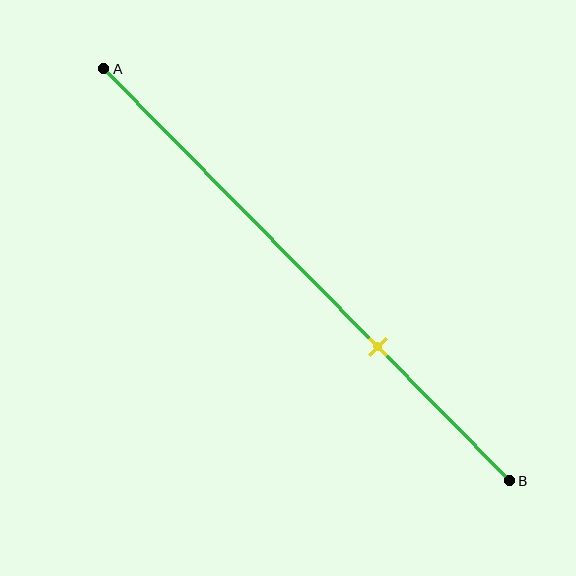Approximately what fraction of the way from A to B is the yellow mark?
The yellow mark is approximately 70% of the way from A to B.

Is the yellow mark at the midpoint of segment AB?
No, the mark is at about 70% from A, not at the 50% midpoint.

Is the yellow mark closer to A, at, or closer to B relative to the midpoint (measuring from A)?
The yellow mark is closer to point B than the midpoint of segment AB.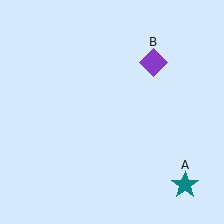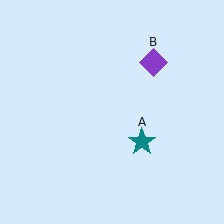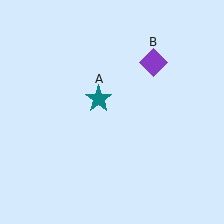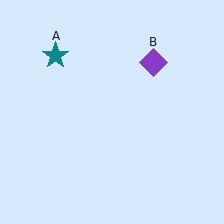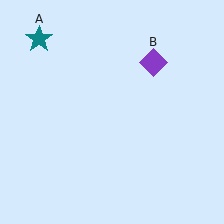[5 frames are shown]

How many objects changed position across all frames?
1 object changed position: teal star (object A).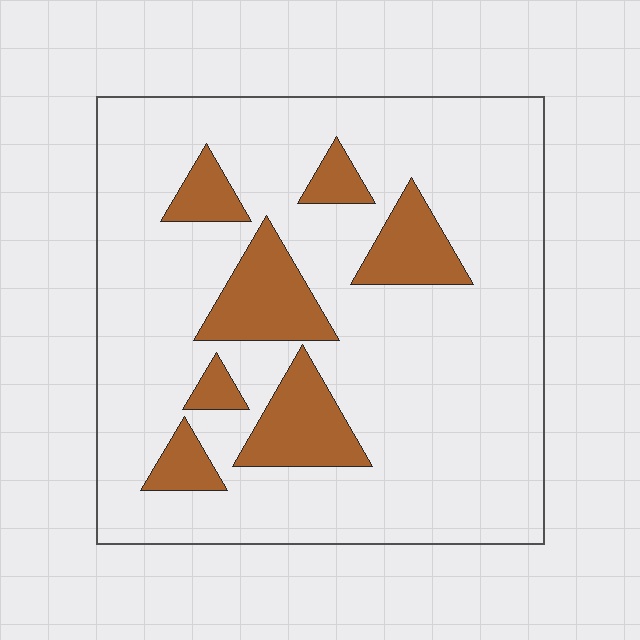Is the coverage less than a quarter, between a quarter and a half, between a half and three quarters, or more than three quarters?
Less than a quarter.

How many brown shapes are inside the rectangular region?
7.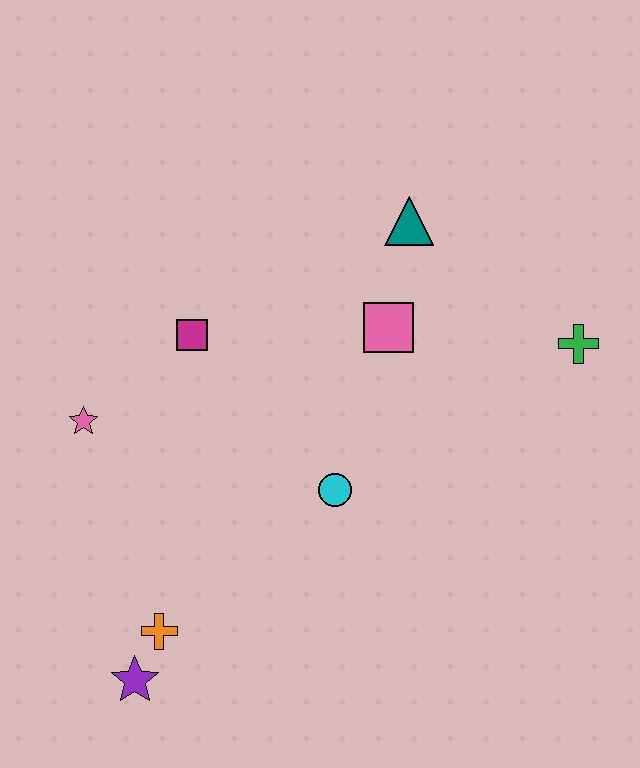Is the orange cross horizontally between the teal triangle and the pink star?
Yes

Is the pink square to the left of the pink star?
No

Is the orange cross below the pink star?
Yes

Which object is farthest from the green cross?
The purple star is farthest from the green cross.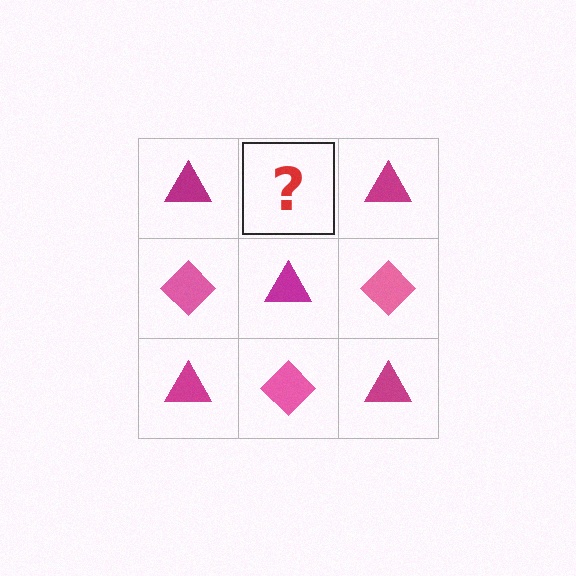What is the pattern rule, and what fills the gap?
The rule is that it alternates magenta triangle and pink diamond in a checkerboard pattern. The gap should be filled with a pink diamond.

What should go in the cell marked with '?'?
The missing cell should contain a pink diamond.